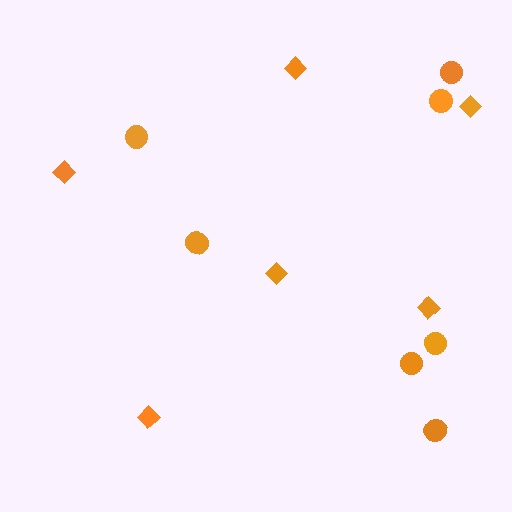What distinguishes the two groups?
There are 2 groups: one group of circles (7) and one group of diamonds (6).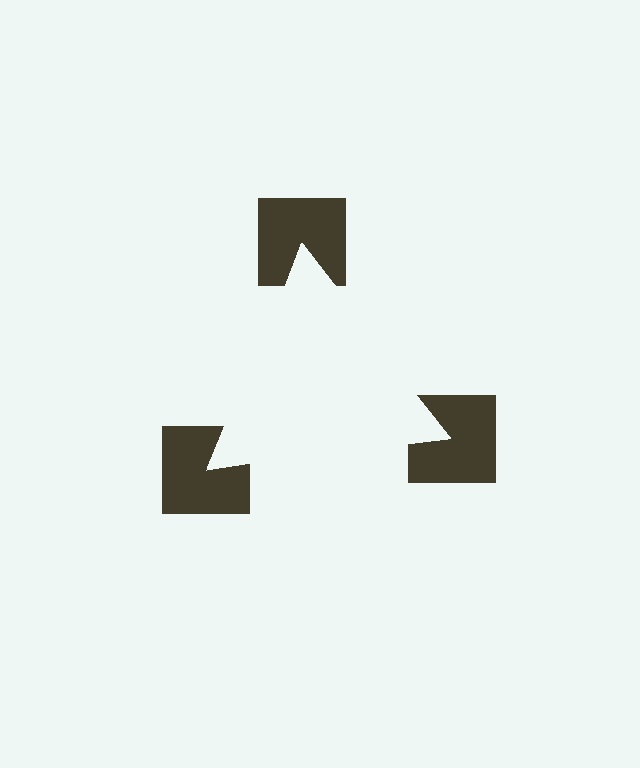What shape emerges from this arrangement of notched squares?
An illusory triangle — its edges are inferred from the aligned wedge cuts in the notched squares, not physically drawn.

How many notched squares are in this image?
There are 3 — one at each vertex of the illusory triangle.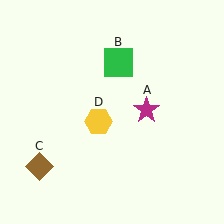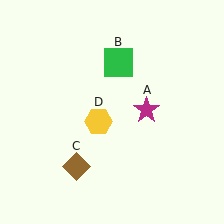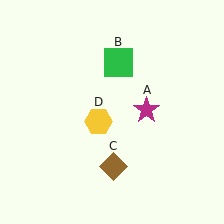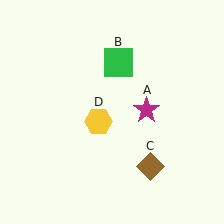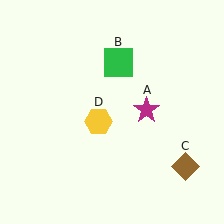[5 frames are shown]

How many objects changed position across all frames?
1 object changed position: brown diamond (object C).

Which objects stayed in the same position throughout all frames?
Magenta star (object A) and green square (object B) and yellow hexagon (object D) remained stationary.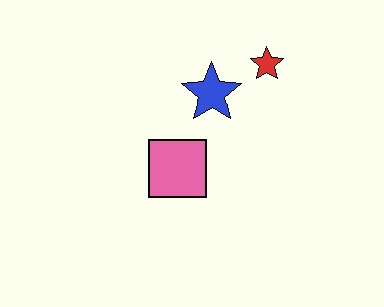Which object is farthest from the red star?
The pink square is farthest from the red star.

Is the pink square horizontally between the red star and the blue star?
No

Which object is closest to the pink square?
The blue star is closest to the pink square.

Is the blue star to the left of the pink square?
No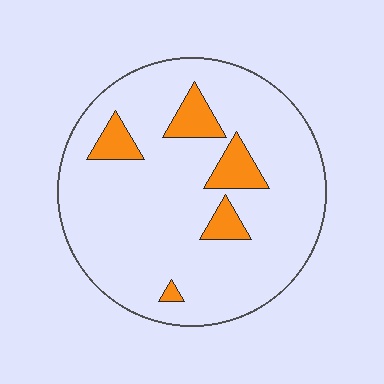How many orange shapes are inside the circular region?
5.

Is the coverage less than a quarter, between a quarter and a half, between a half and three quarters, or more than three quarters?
Less than a quarter.